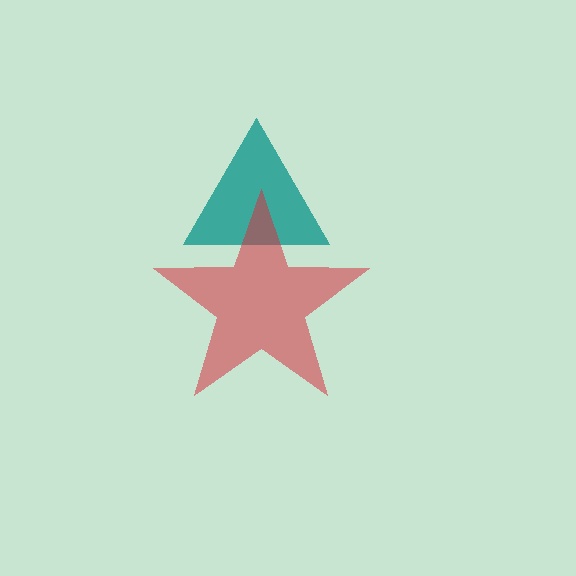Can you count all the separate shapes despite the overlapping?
Yes, there are 2 separate shapes.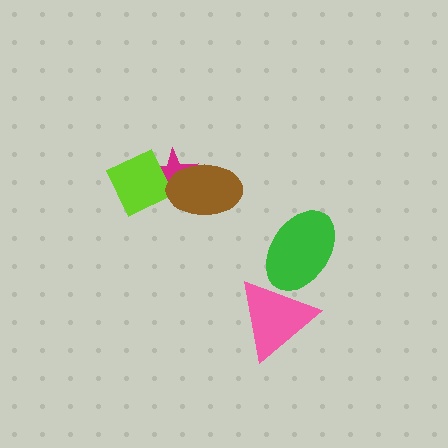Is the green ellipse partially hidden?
Yes, it is partially covered by another shape.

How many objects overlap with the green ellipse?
1 object overlaps with the green ellipse.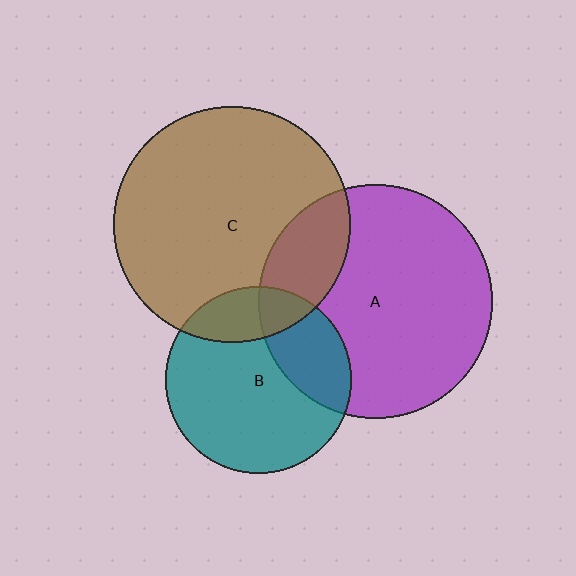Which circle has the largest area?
Circle C (brown).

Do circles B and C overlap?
Yes.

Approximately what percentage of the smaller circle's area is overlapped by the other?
Approximately 20%.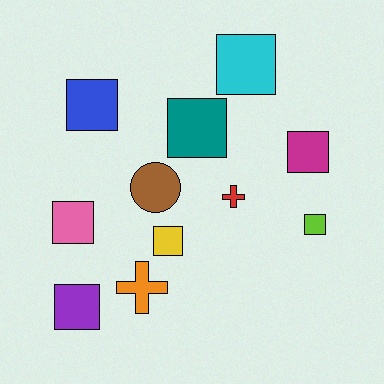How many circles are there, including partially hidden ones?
There is 1 circle.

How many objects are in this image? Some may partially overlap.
There are 11 objects.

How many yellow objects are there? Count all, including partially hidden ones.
There is 1 yellow object.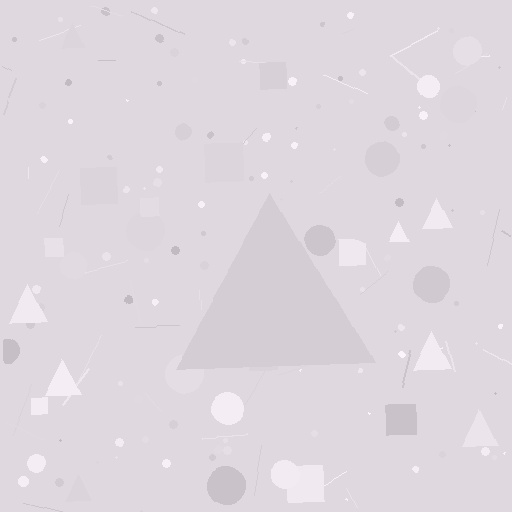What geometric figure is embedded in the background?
A triangle is embedded in the background.